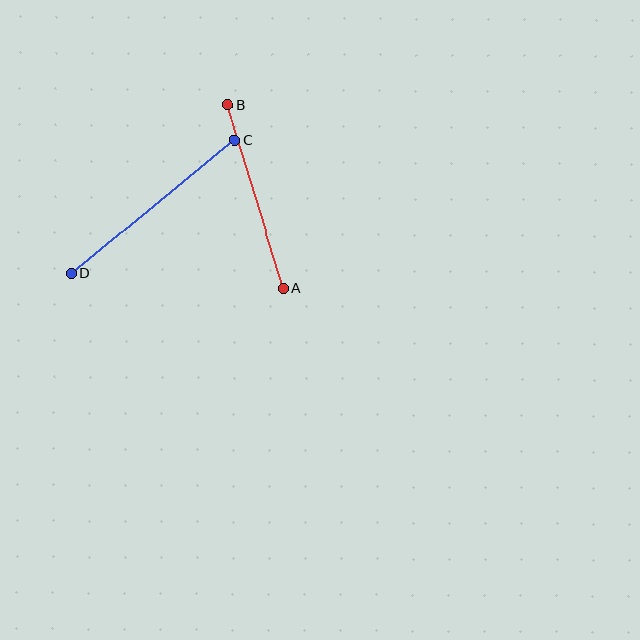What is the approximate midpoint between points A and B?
The midpoint is at approximately (256, 197) pixels.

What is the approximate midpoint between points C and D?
The midpoint is at approximately (153, 206) pixels.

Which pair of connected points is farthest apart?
Points C and D are farthest apart.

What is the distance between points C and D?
The distance is approximately 210 pixels.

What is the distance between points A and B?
The distance is approximately 192 pixels.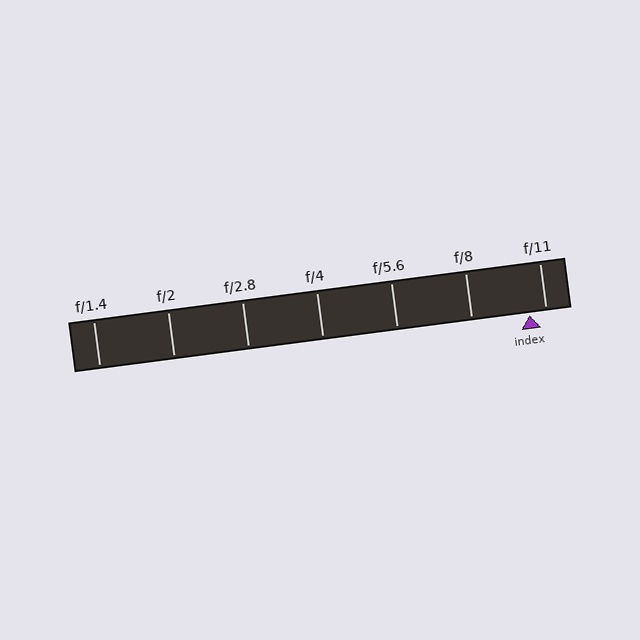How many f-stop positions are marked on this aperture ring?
There are 7 f-stop positions marked.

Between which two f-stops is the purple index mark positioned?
The index mark is between f/8 and f/11.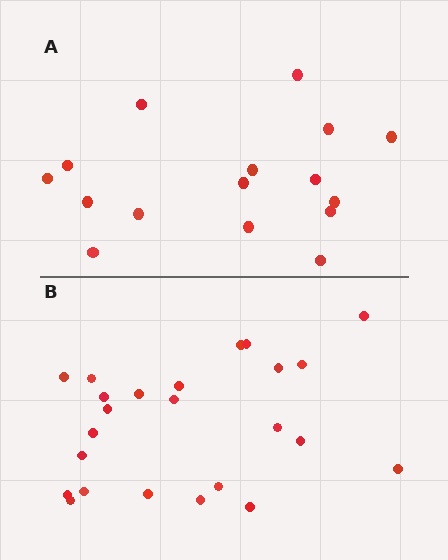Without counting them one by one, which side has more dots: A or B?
Region B (the bottom region) has more dots.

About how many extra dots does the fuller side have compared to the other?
Region B has roughly 8 or so more dots than region A.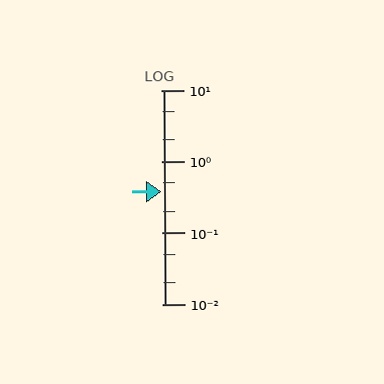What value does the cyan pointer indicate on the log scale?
The pointer indicates approximately 0.38.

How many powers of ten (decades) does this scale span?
The scale spans 3 decades, from 0.01 to 10.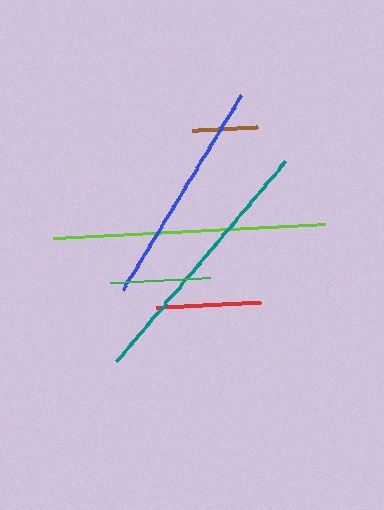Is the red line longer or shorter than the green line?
The red line is longer than the green line.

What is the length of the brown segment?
The brown segment is approximately 66 pixels long.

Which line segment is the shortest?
The brown line is the shortest at approximately 66 pixels.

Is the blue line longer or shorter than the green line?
The blue line is longer than the green line.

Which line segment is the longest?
The lime line is the longest at approximately 272 pixels.